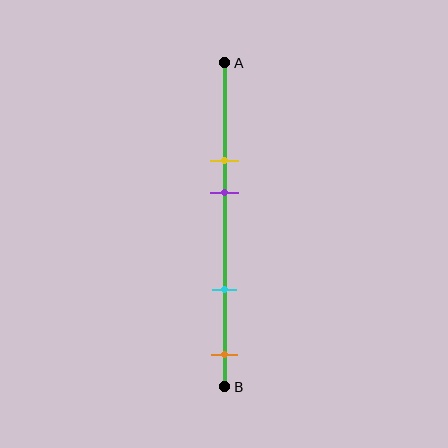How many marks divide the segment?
There are 4 marks dividing the segment.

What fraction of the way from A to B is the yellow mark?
The yellow mark is approximately 30% (0.3) of the way from A to B.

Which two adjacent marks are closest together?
The yellow and purple marks are the closest adjacent pair.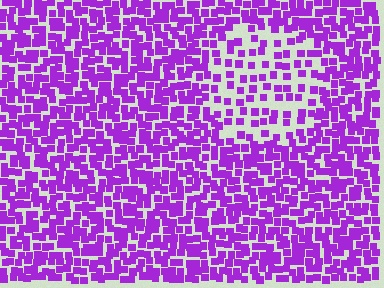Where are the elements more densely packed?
The elements are more densely packed outside the circle boundary.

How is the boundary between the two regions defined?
The boundary is defined by a change in element density (approximately 2.1x ratio). All elements are the same color, size, and shape.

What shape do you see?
I see a circle.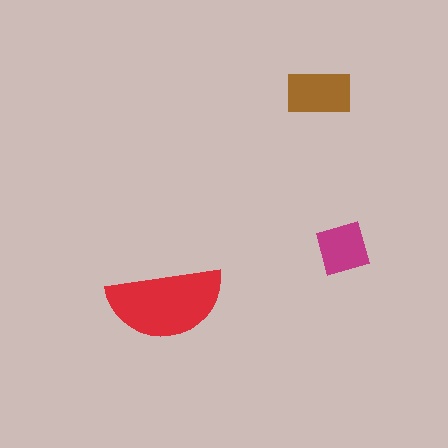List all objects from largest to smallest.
The red semicircle, the brown rectangle, the magenta diamond.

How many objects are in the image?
There are 3 objects in the image.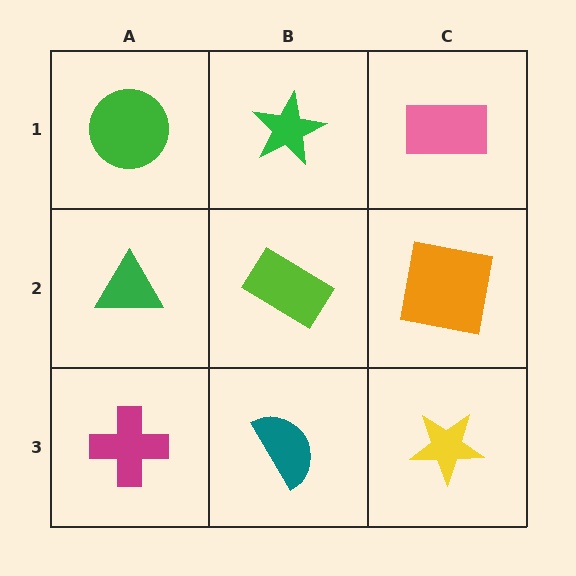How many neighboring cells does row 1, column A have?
2.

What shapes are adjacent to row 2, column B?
A green star (row 1, column B), a teal semicircle (row 3, column B), a green triangle (row 2, column A), an orange square (row 2, column C).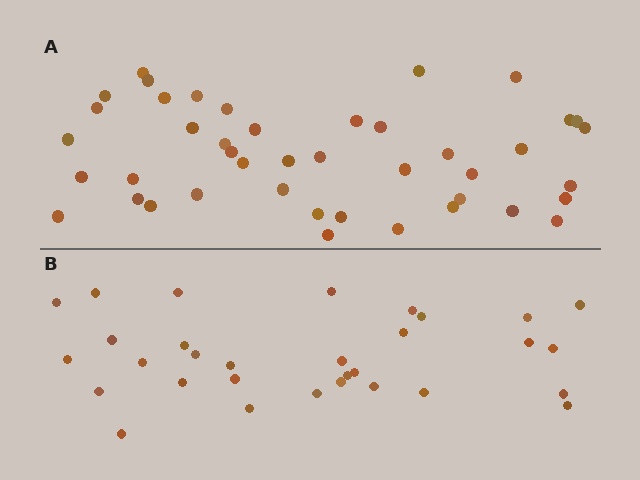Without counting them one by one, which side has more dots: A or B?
Region A (the top region) has more dots.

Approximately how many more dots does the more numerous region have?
Region A has roughly 12 or so more dots than region B.